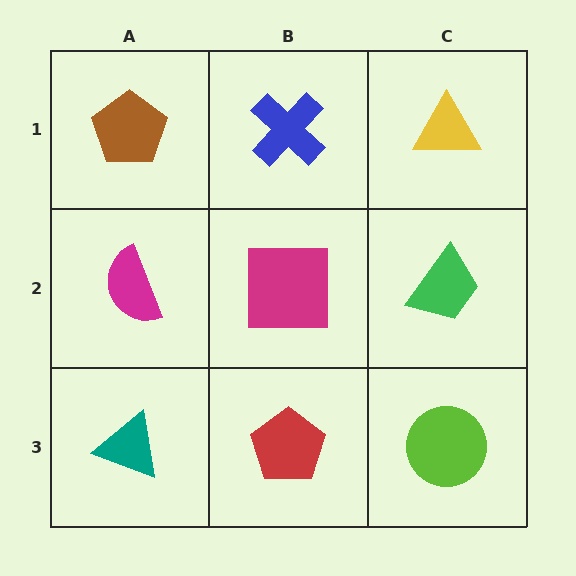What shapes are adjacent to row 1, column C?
A green trapezoid (row 2, column C), a blue cross (row 1, column B).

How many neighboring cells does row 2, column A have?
3.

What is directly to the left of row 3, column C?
A red pentagon.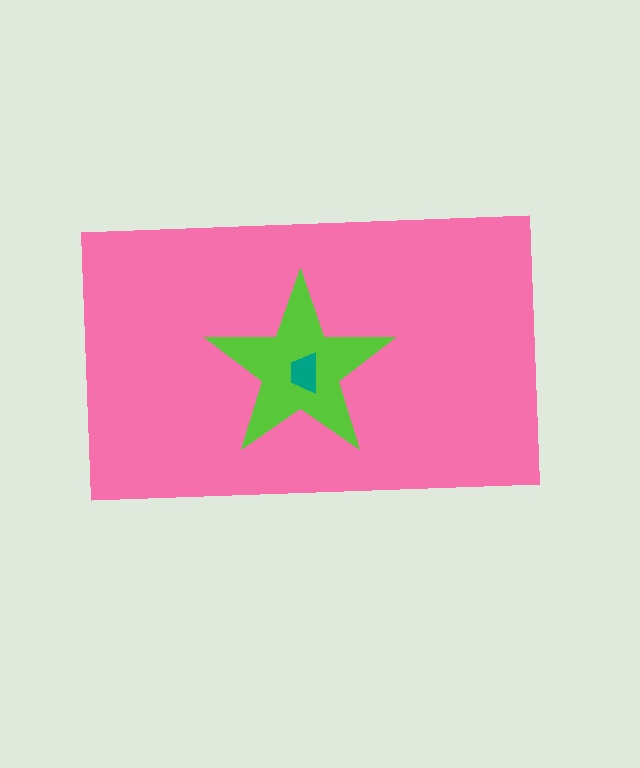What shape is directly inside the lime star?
The teal trapezoid.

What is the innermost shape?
The teal trapezoid.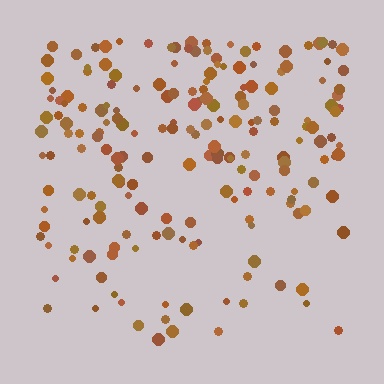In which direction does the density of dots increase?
From bottom to top, with the top side densest.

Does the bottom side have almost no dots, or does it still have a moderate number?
Still a moderate number, just noticeably fewer than the top.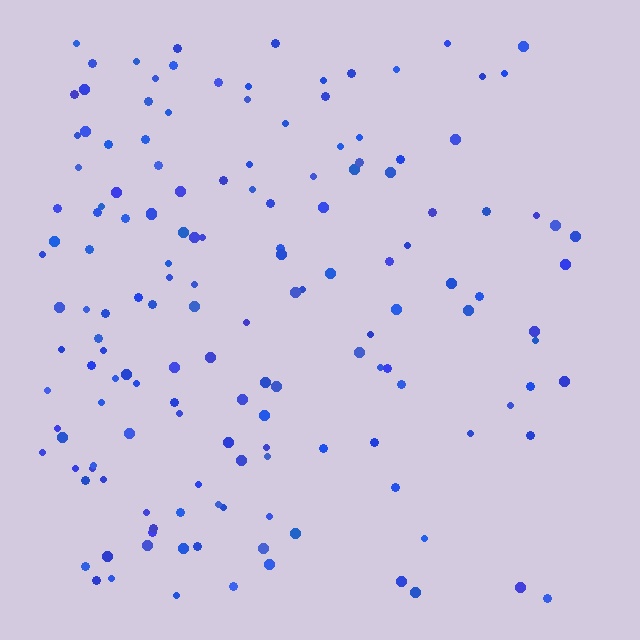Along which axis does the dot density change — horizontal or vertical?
Horizontal.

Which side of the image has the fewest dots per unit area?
The right.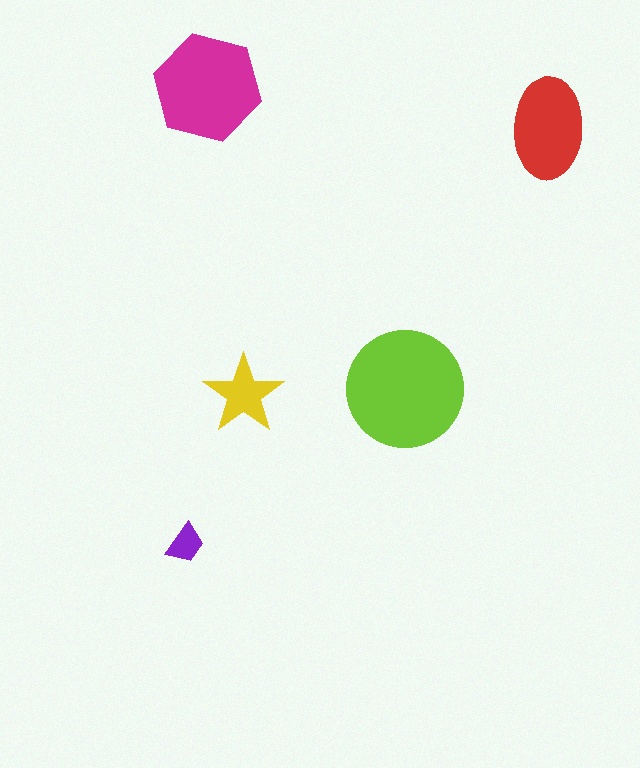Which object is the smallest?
The purple trapezoid.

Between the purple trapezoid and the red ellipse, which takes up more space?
The red ellipse.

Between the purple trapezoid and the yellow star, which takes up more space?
The yellow star.